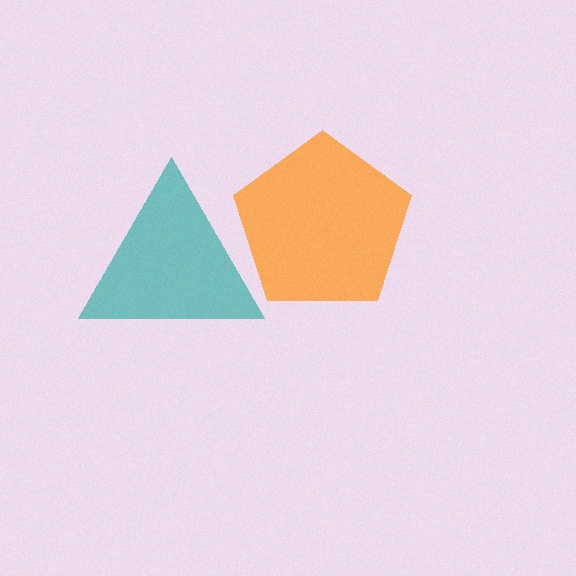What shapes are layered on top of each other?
The layered shapes are: a teal triangle, an orange pentagon.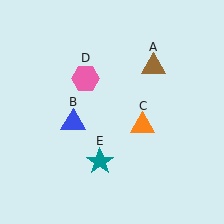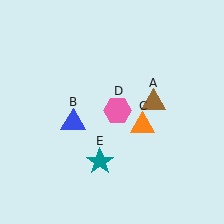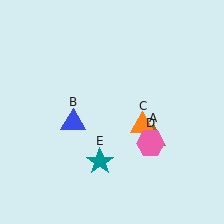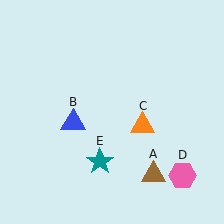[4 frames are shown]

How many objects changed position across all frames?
2 objects changed position: brown triangle (object A), pink hexagon (object D).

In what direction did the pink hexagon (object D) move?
The pink hexagon (object D) moved down and to the right.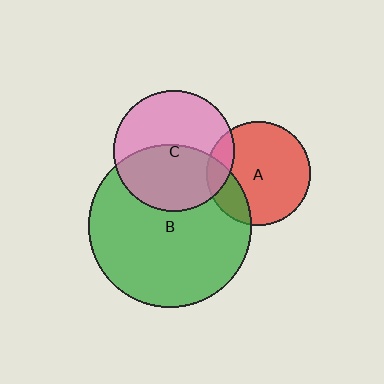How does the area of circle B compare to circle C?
Approximately 1.8 times.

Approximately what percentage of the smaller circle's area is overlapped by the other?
Approximately 20%.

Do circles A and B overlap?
Yes.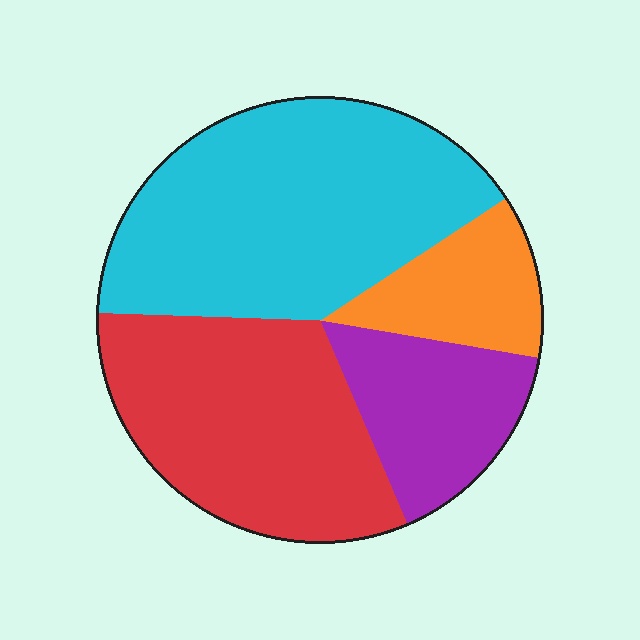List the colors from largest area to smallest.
From largest to smallest: cyan, red, purple, orange.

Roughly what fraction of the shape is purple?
Purple takes up less than a sixth of the shape.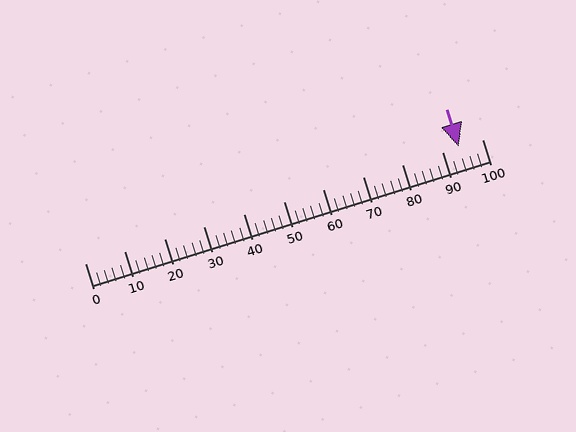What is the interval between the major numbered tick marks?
The major tick marks are spaced 10 units apart.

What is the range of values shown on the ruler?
The ruler shows values from 0 to 100.